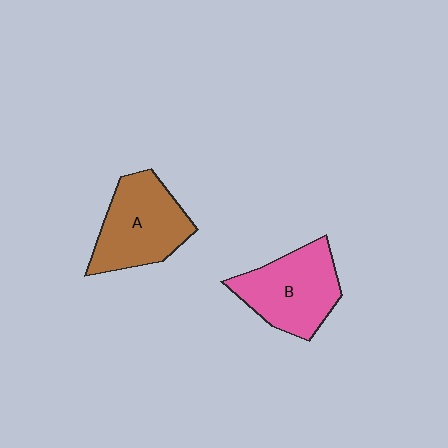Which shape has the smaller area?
Shape B (pink).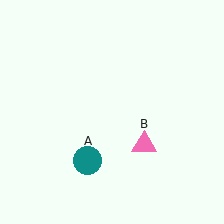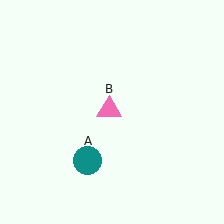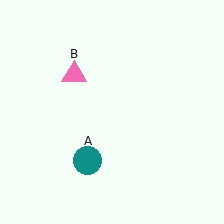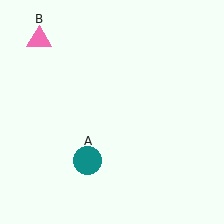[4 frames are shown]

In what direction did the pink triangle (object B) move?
The pink triangle (object B) moved up and to the left.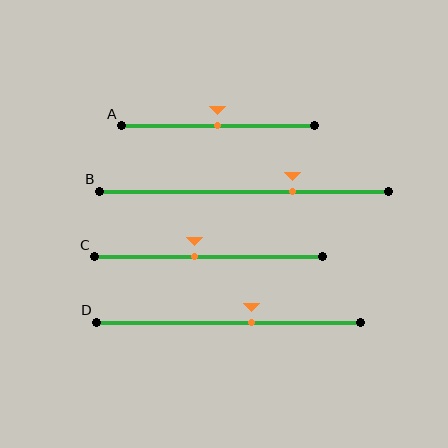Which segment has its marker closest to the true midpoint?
Segment A has its marker closest to the true midpoint.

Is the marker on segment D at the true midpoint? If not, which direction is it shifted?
No, the marker on segment D is shifted to the right by about 9% of the segment length.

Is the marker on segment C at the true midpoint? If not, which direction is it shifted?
No, the marker on segment C is shifted to the left by about 6% of the segment length.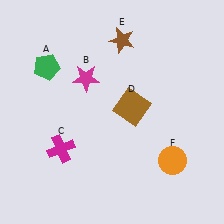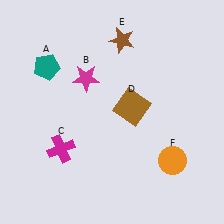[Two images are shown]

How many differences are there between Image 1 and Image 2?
There is 1 difference between the two images.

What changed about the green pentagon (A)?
In Image 1, A is green. In Image 2, it changed to teal.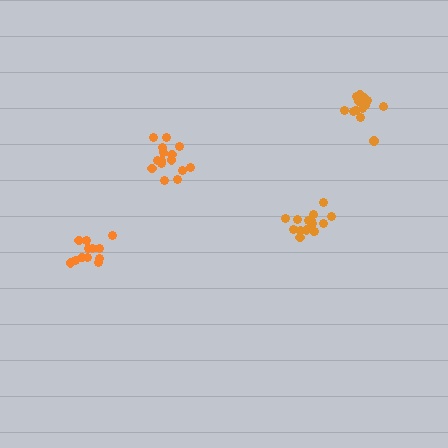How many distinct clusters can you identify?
There are 4 distinct clusters.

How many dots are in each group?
Group 1: 12 dots, Group 2: 14 dots, Group 3: 15 dots, Group 4: 16 dots (57 total).